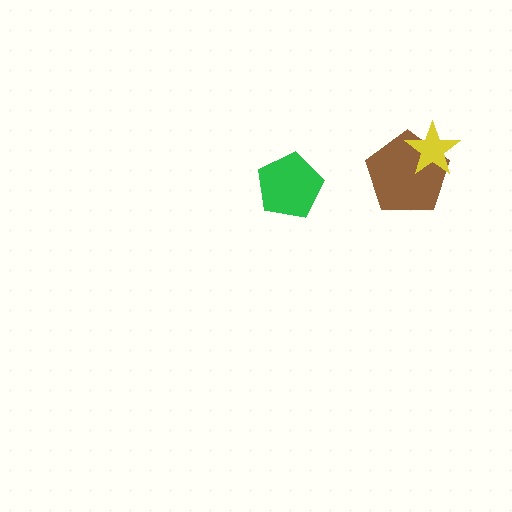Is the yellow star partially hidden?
No, no other shape covers it.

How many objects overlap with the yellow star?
1 object overlaps with the yellow star.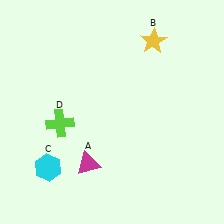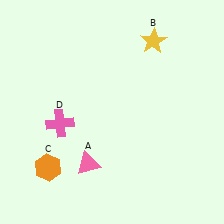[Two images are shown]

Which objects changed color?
A changed from magenta to pink. C changed from cyan to orange. D changed from lime to pink.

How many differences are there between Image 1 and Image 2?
There are 3 differences between the two images.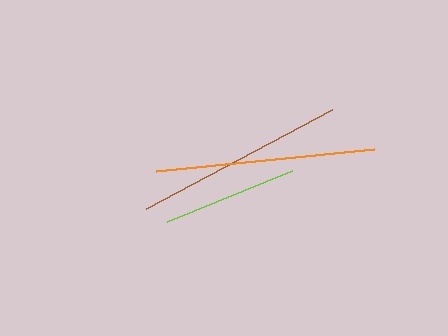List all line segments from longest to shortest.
From longest to shortest: orange, brown, lime.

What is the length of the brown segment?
The brown segment is approximately 210 pixels long.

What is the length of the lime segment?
The lime segment is approximately 135 pixels long.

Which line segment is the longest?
The orange line is the longest at approximately 219 pixels.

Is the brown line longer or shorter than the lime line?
The brown line is longer than the lime line.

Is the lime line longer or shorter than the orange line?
The orange line is longer than the lime line.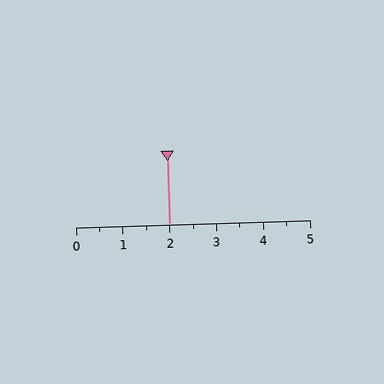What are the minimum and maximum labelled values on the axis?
The axis runs from 0 to 5.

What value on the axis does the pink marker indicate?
The marker indicates approximately 2.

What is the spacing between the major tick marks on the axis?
The major ticks are spaced 1 apart.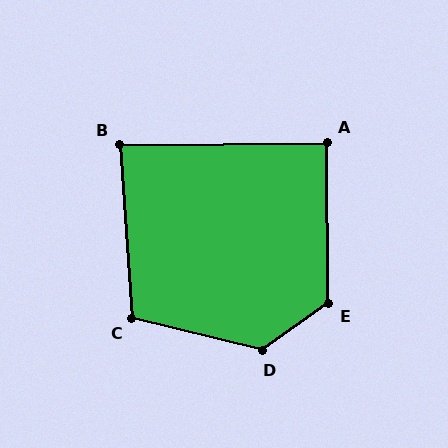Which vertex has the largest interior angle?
D, at approximately 131 degrees.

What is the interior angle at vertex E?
Approximately 124 degrees (obtuse).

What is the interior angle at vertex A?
Approximately 90 degrees (approximately right).